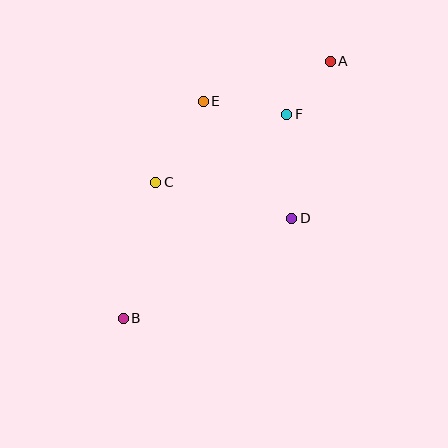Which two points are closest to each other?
Points A and F are closest to each other.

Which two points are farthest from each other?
Points A and B are farthest from each other.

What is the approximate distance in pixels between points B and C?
The distance between B and C is approximately 140 pixels.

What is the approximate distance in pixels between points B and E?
The distance between B and E is approximately 231 pixels.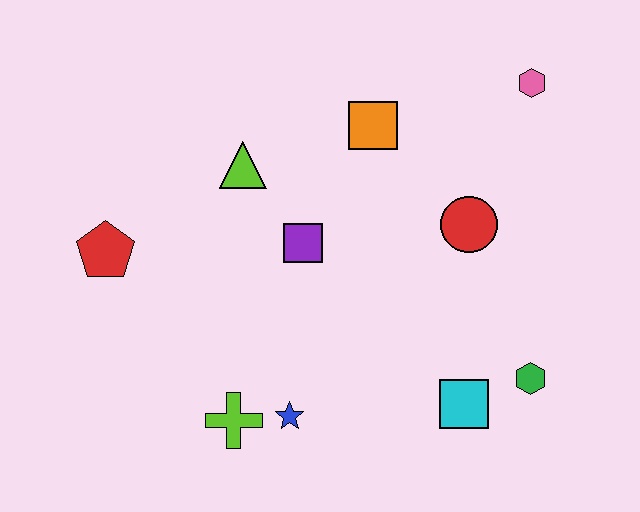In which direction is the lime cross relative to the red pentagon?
The lime cross is below the red pentagon.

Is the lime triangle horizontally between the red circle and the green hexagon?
No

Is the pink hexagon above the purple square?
Yes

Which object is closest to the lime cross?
The blue star is closest to the lime cross.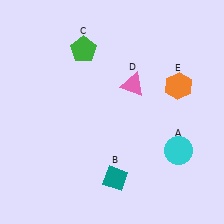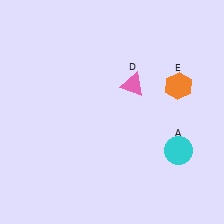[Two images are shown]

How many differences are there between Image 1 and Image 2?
There are 2 differences between the two images.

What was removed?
The green pentagon (C), the teal diamond (B) were removed in Image 2.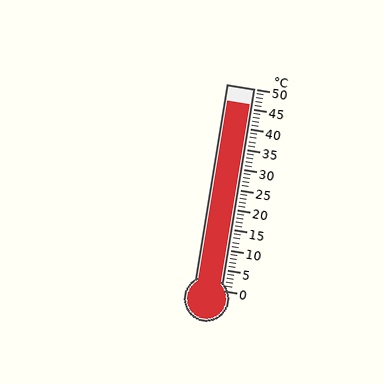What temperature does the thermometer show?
The thermometer shows approximately 46°C.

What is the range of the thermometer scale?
The thermometer scale ranges from 0°C to 50°C.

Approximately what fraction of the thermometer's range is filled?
The thermometer is filled to approximately 90% of its range.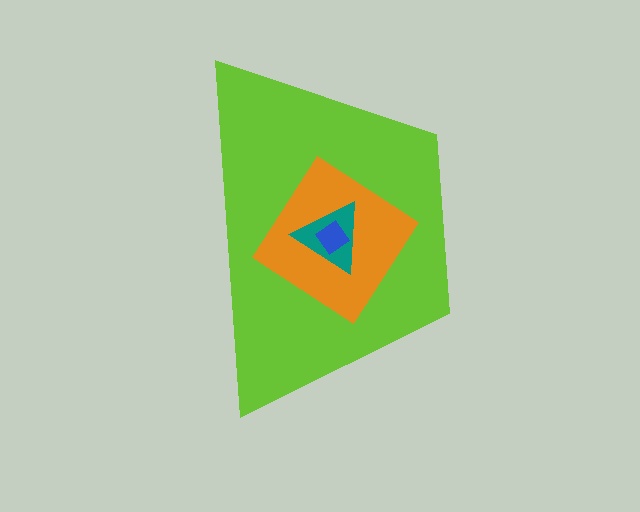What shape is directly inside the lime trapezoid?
The orange diamond.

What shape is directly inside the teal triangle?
The blue diamond.